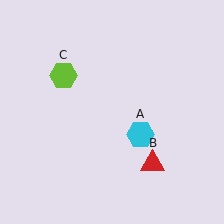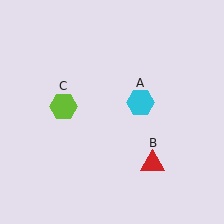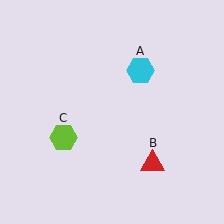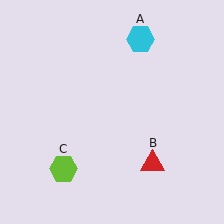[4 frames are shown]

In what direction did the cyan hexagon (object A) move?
The cyan hexagon (object A) moved up.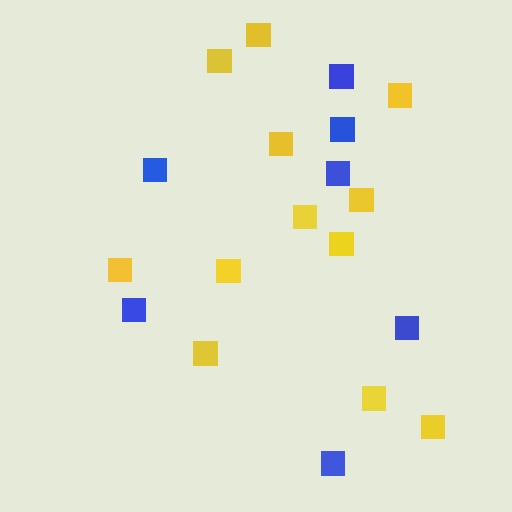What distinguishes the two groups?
There are 2 groups: one group of blue squares (7) and one group of yellow squares (12).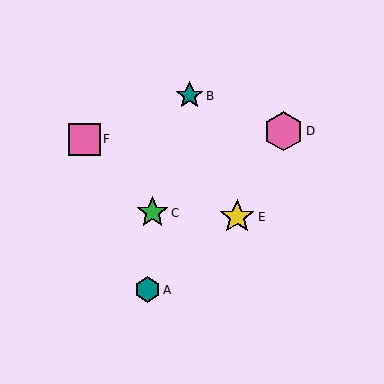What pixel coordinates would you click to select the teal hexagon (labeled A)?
Click at (147, 290) to select the teal hexagon A.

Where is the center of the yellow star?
The center of the yellow star is at (237, 217).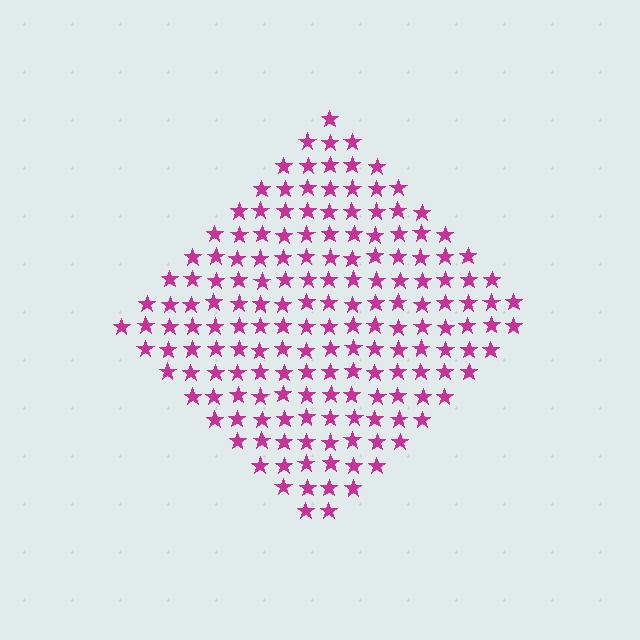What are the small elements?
The small elements are stars.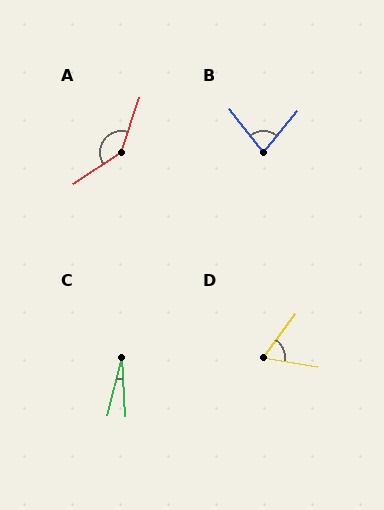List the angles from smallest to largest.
C (17°), D (62°), B (77°), A (141°).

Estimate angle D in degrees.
Approximately 62 degrees.